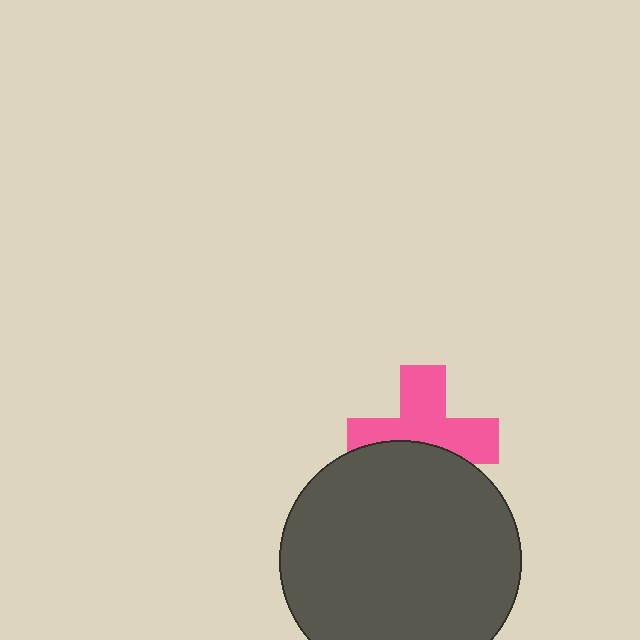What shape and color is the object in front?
The object in front is a dark gray circle.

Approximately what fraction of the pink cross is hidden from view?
Roughly 39% of the pink cross is hidden behind the dark gray circle.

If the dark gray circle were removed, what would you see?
You would see the complete pink cross.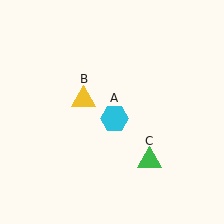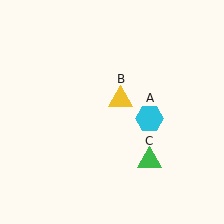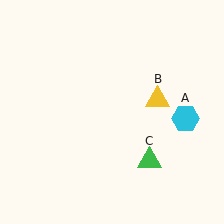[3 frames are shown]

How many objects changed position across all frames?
2 objects changed position: cyan hexagon (object A), yellow triangle (object B).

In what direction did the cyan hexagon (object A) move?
The cyan hexagon (object A) moved right.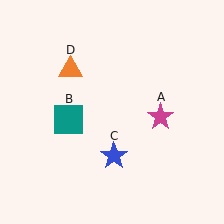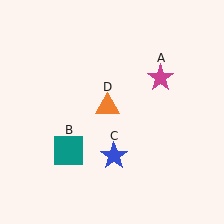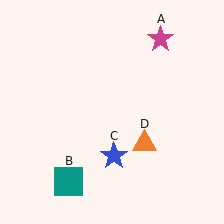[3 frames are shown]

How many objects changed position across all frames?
3 objects changed position: magenta star (object A), teal square (object B), orange triangle (object D).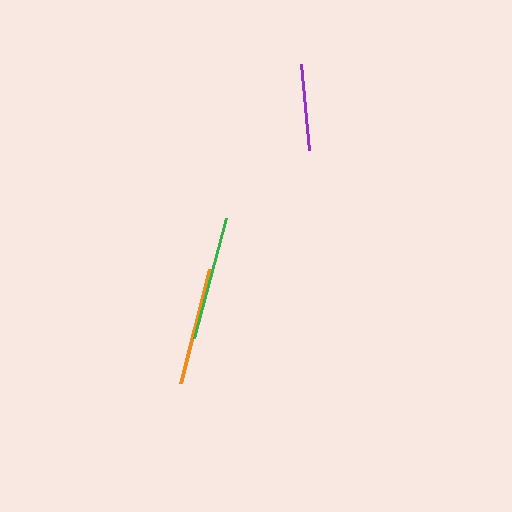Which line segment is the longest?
The green line is the longest at approximately 123 pixels.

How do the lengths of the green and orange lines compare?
The green and orange lines are approximately the same length.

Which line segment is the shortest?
The purple line is the shortest at approximately 86 pixels.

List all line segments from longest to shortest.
From longest to shortest: green, orange, purple.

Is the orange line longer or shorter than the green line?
The green line is longer than the orange line.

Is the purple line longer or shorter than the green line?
The green line is longer than the purple line.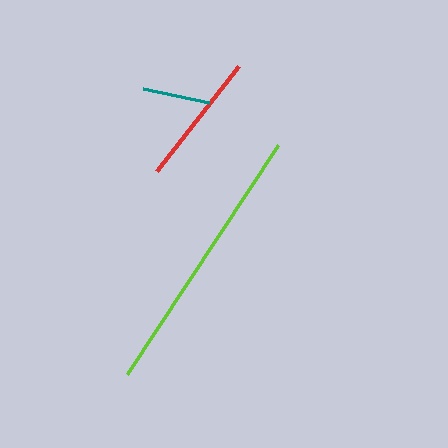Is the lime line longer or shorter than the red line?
The lime line is longer than the red line.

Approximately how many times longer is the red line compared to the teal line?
The red line is approximately 2.0 times the length of the teal line.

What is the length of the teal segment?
The teal segment is approximately 67 pixels long.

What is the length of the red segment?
The red segment is approximately 134 pixels long.